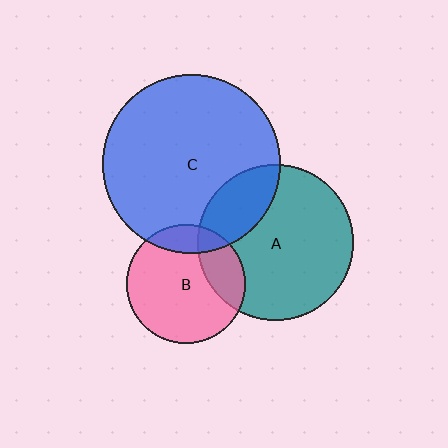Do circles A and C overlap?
Yes.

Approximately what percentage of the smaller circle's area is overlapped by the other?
Approximately 25%.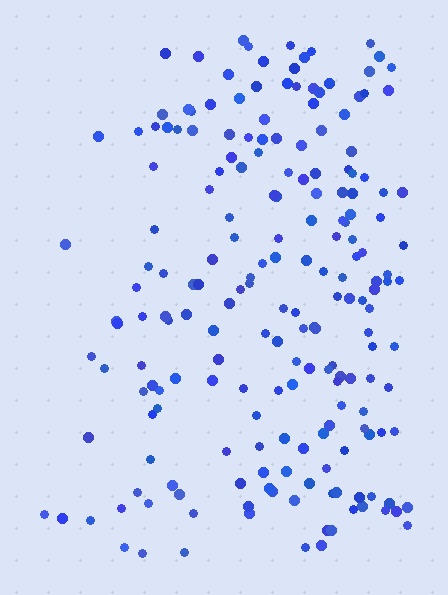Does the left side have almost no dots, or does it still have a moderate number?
Still a moderate number, just noticeably fewer than the right.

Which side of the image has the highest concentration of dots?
The right.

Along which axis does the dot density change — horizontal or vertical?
Horizontal.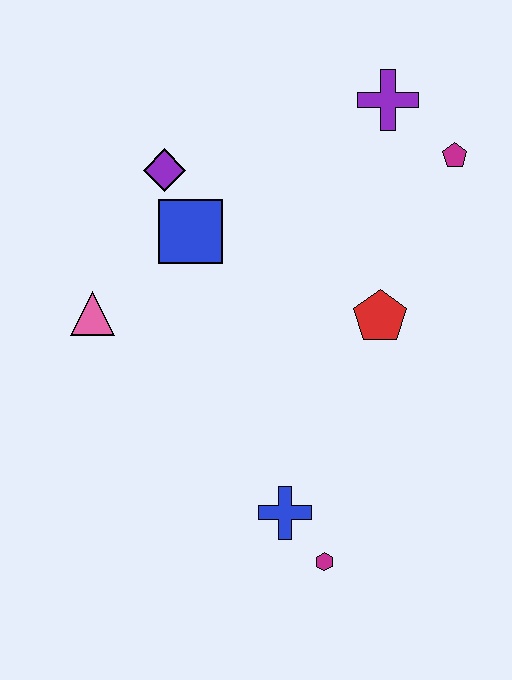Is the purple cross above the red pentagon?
Yes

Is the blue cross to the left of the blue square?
No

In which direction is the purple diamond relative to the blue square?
The purple diamond is above the blue square.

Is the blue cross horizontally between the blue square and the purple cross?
Yes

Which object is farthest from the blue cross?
The purple cross is farthest from the blue cross.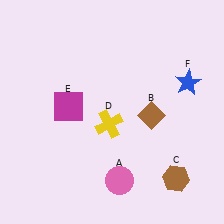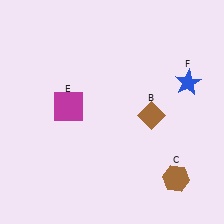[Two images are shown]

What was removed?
The pink circle (A), the yellow cross (D) were removed in Image 2.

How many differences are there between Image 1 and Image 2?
There are 2 differences between the two images.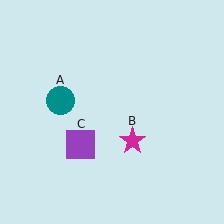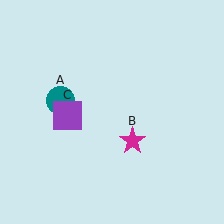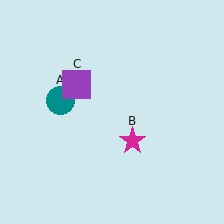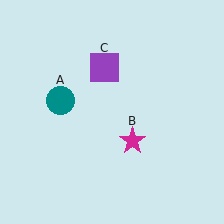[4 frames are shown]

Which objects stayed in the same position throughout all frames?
Teal circle (object A) and magenta star (object B) remained stationary.